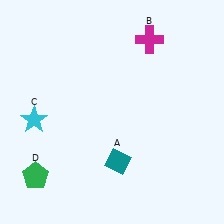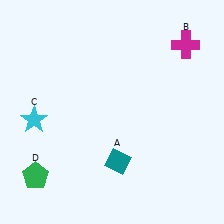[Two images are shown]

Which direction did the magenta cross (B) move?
The magenta cross (B) moved right.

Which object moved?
The magenta cross (B) moved right.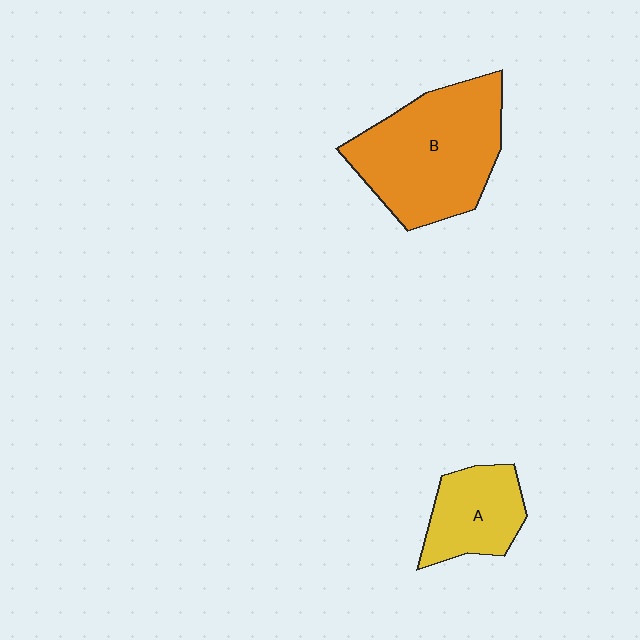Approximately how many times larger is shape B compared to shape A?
Approximately 2.0 times.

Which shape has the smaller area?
Shape A (yellow).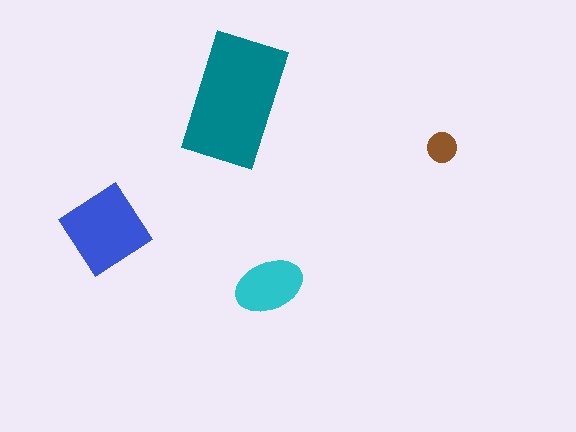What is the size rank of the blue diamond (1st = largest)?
2nd.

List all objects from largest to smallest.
The teal rectangle, the blue diamond, the cyan ellipse, the brown circle.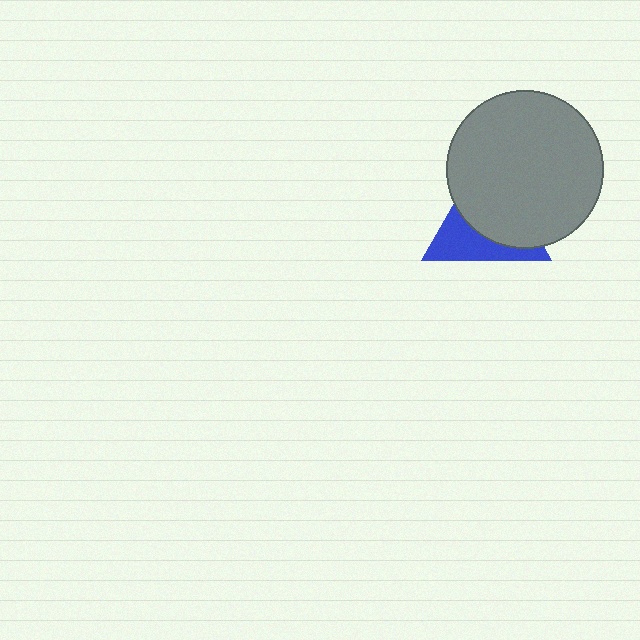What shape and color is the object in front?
The object in front is a gray circle.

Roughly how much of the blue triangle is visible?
A small part of it is visible (roughly 41%).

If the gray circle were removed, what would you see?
You would see the complete blue triangle.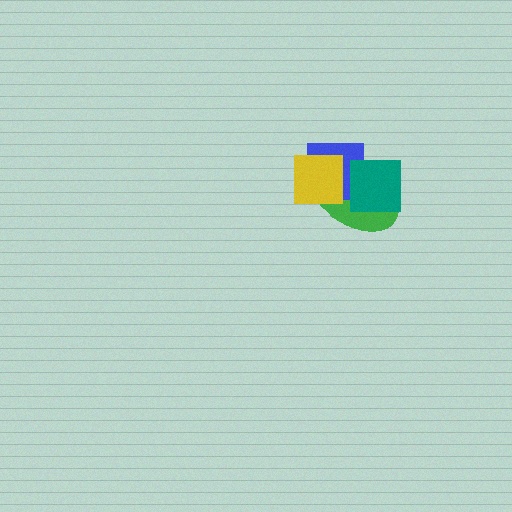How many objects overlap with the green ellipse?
3 objects overlap with the green ellipse.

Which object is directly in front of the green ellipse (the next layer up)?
The blue square is directly in front of the green ellipse.